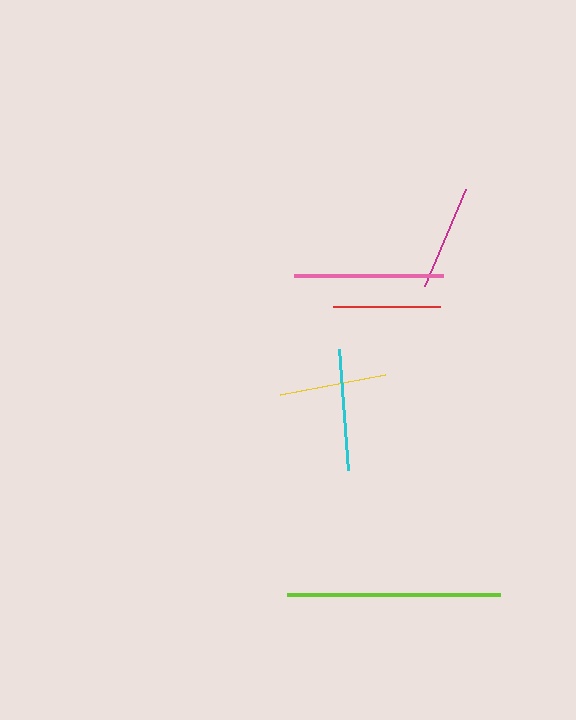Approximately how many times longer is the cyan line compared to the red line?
The cyan line is approximately 1.1 times the length of the red line.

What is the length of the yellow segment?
The yellow segment is approximately 107 pixels long.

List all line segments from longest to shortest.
From longest to shortest: lime, pink, cyan, red, yellow, magenta.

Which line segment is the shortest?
The magenta line is the shortest at approximately 105 pixels.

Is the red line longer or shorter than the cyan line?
The cyan line is longer than the red line.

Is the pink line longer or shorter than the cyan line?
The pink line is longer than the cyan line.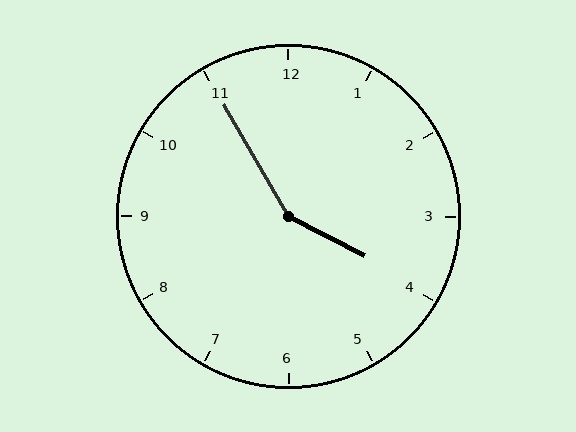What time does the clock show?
3:55.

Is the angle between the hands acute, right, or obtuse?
It is obtuse.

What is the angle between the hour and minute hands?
Approximately 148 degrees.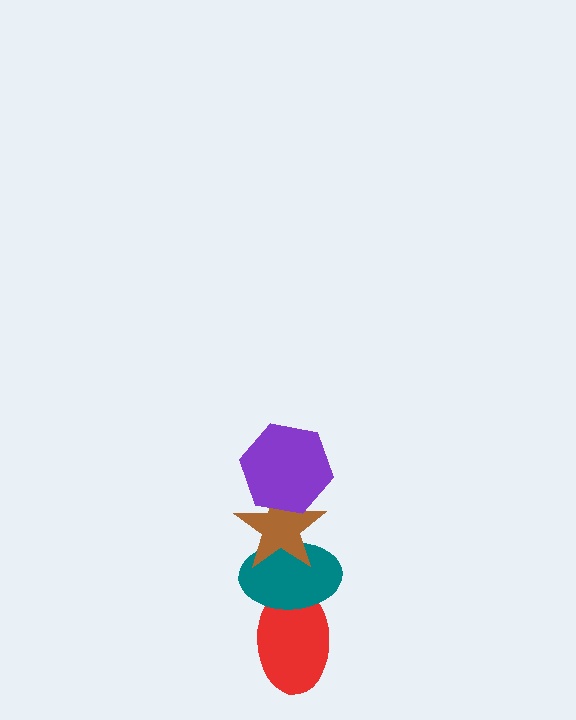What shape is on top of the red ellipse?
The teal ellipse is on top of the red ellipse.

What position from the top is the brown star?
The brown star is 2nd from the top.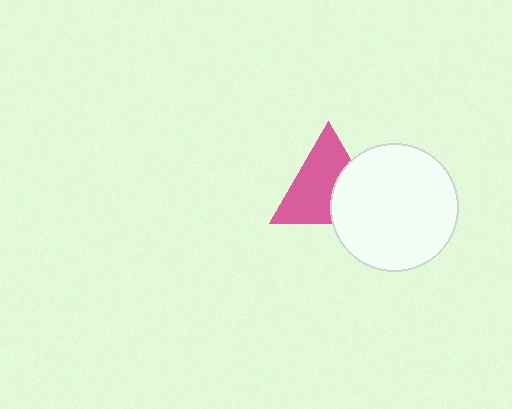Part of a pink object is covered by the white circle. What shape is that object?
It is a triangle.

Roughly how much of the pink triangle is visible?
About half of it is visible (roughly 64%).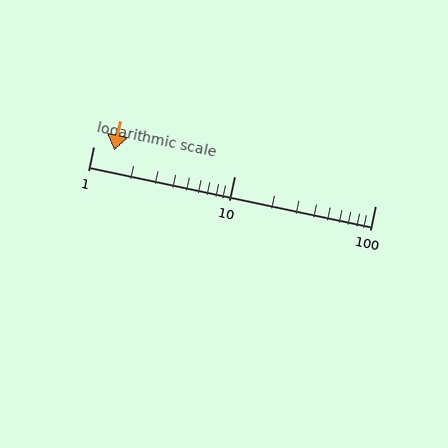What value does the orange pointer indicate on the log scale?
The pointer indicates approximately 1.4.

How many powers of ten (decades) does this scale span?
The scale spans 2 decades, from 1 to 100.